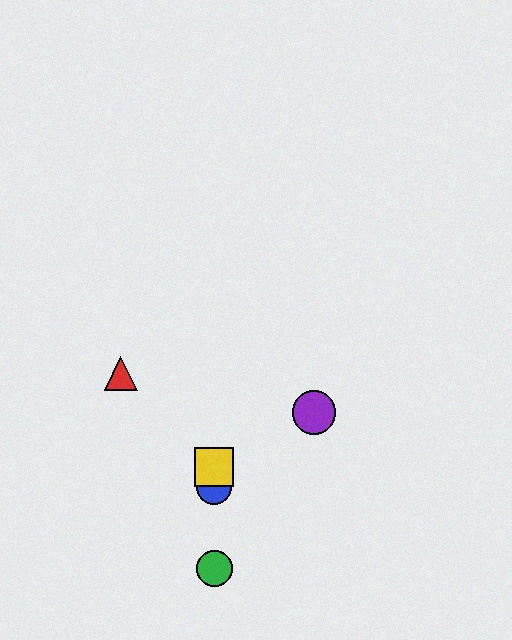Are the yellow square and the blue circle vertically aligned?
Yes, both are at x≈214.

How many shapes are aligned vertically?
3 shapes (the blue circle, the green circle, the yellow square) are aligned vertically.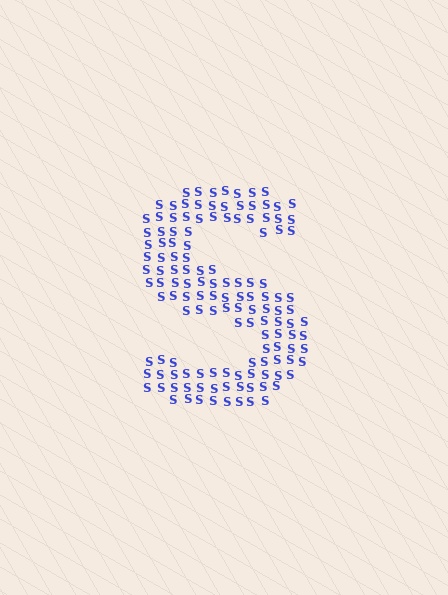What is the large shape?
The large shape is the letter S.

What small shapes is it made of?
It is made of small letter S's.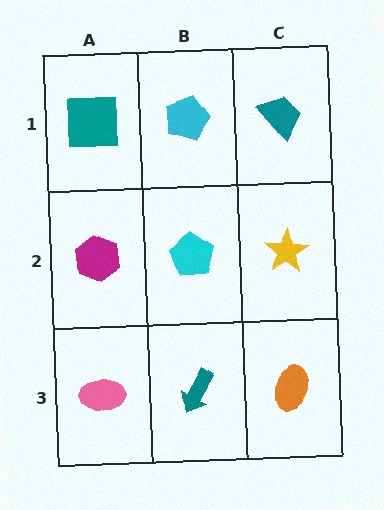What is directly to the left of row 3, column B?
A pink ellipse.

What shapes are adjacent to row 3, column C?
A yellow star (row 2, column C), a teal arrow (row 3, column B).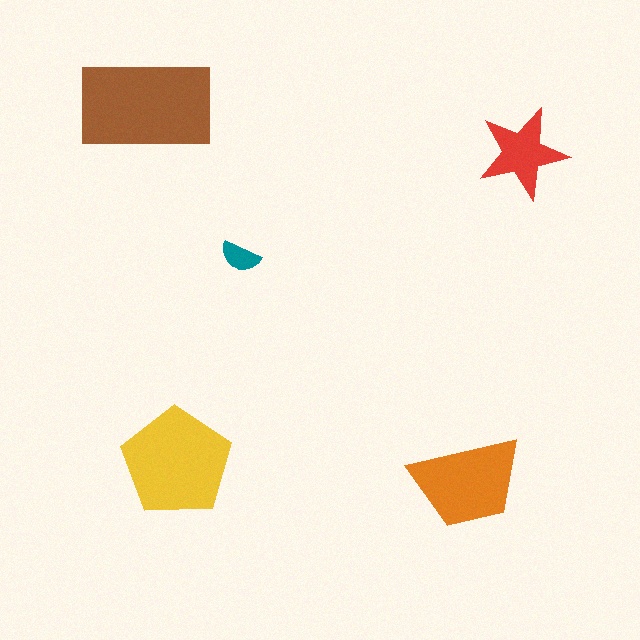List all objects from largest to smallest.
The brown rectangle, the yellow pentagon, the orange trapezoid, the red star, the teal semicircle.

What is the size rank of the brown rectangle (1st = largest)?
1st.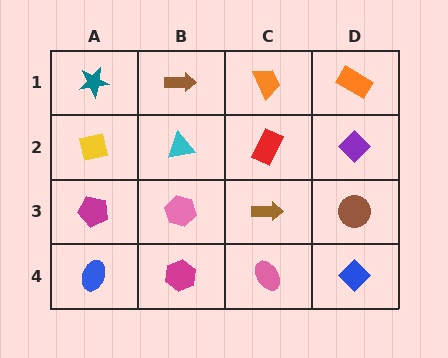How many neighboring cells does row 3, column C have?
4.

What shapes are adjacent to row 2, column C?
An orange trapezoid (row 1, column C), a brown arrow (row 3, column C), a cyan triangle (row 2, column B), a purple diamond (row 2, column D).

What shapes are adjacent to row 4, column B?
A pink hexagon (row 3, column B), a blue ellipse (row 4, column A), a pink ellipse (row 4, column C).